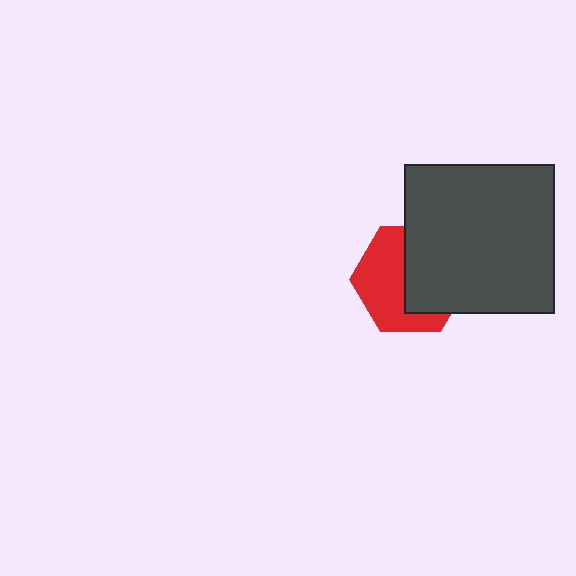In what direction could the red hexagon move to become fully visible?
The red hexagon could move left. That would shift it out from behind the dark gray square entirely.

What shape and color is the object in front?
The object in front is a dark gray square.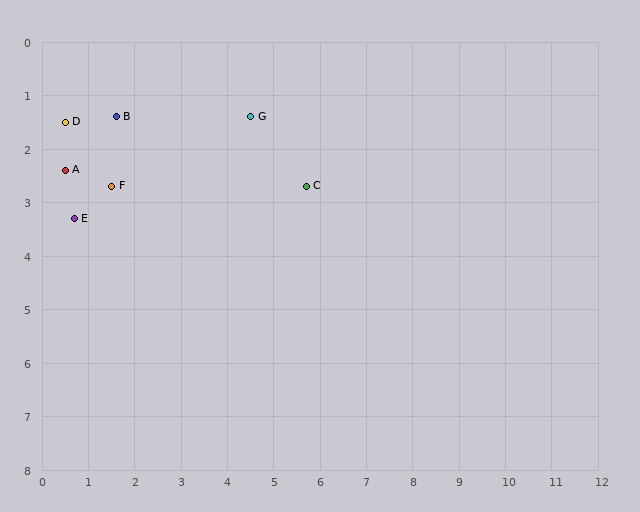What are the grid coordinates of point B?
Point B is at approximately (1.6, 1.4).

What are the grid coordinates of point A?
Point A is at approximately (0.5, 2.4).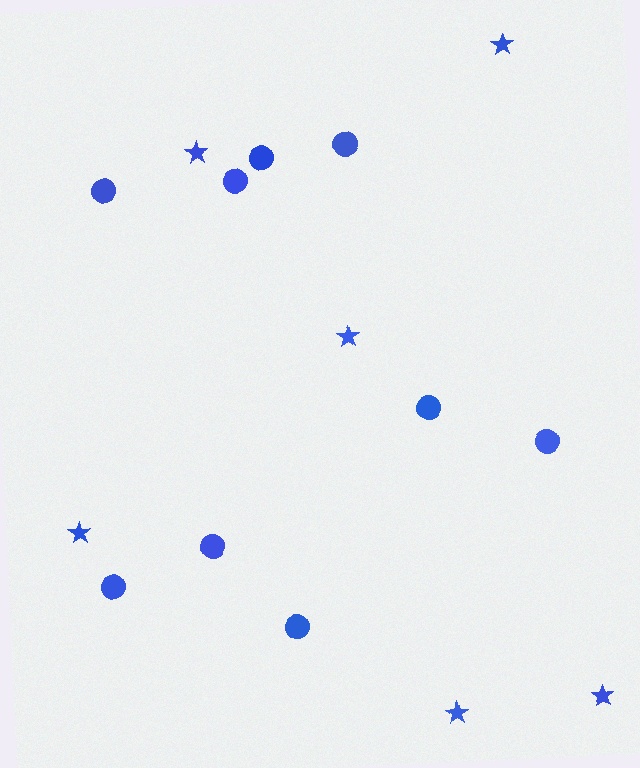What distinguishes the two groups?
There are 2 groups: one group of circles (9) and one group of stars (6).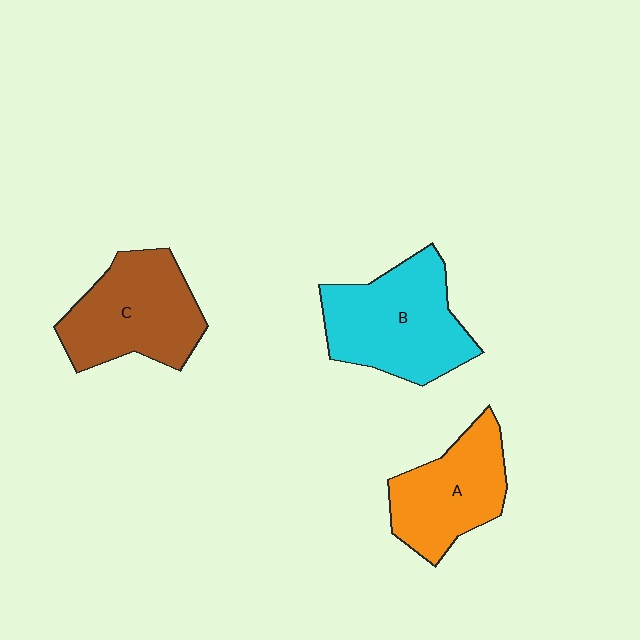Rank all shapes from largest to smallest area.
From largest to smallest: B (cyan), C (brown), A (orange).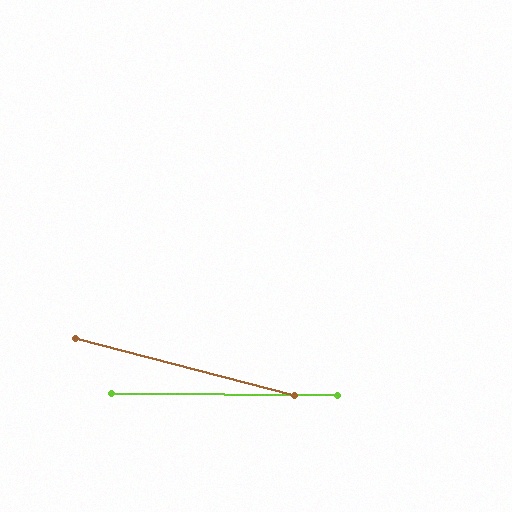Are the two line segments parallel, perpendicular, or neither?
Neither parallel nor perpendicular — they differ by about 14°.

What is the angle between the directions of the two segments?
Approximately 14 degrees.